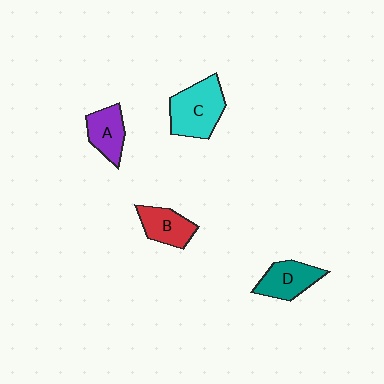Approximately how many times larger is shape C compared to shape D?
Approximately 1.4 times.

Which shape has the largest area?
Shape C (cyan).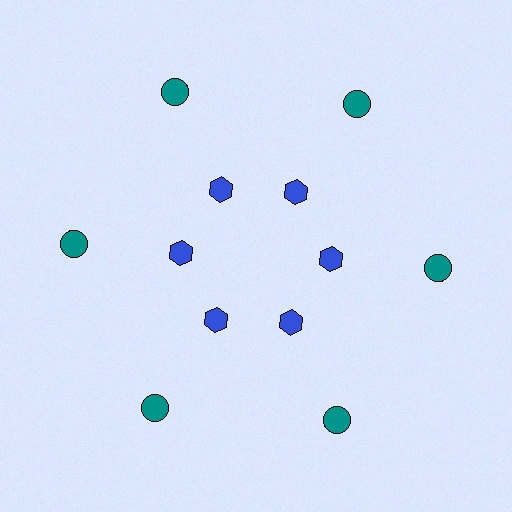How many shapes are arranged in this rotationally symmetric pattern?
There are 18 shapes, arranged in 6 groups of 3.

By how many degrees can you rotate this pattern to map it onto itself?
The pattern maps onto itself every 60 degrees of rotation.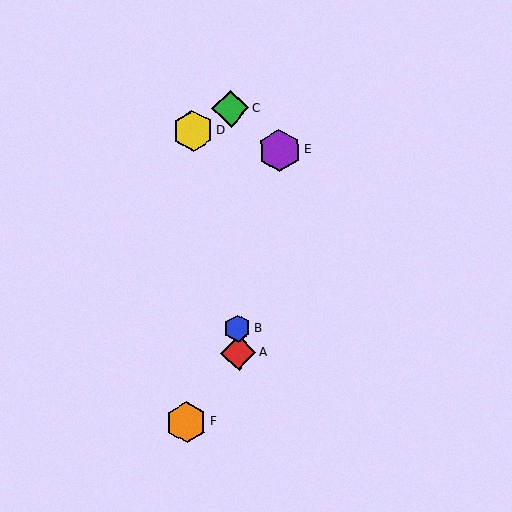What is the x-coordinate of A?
Object A is at x≈238.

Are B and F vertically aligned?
No, B is at x≈237 and F is at x≈187.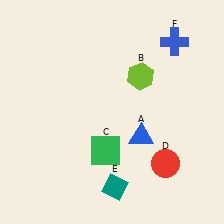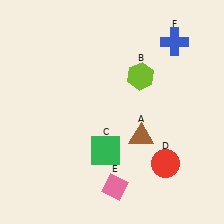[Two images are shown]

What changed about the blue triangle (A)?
In Image 1, A is blue. In Image 2, it changed to brown.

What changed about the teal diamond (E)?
In Image 1, E is teal. In Image 2, it changed to pink.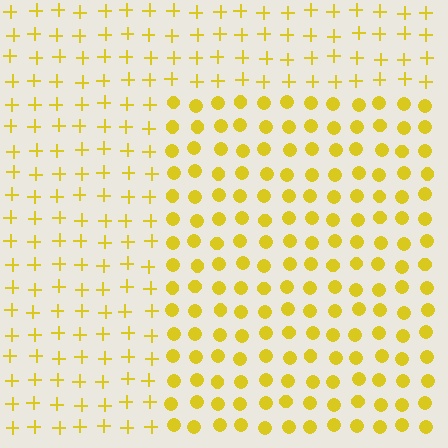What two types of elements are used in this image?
The image uses circles inside the rectangle region and plus signs outside it.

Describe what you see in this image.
The image is filled with small yellow elements arranged in a uniform grid. A rectangle-shaped region contains circles, while the surrounding area contains plus signs. The boundary is defined purely by the change in element shape.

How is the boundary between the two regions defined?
The boundary is defined by a change in element shape: circles inside vs. plus signs outside. All elements share the same color and spacing.